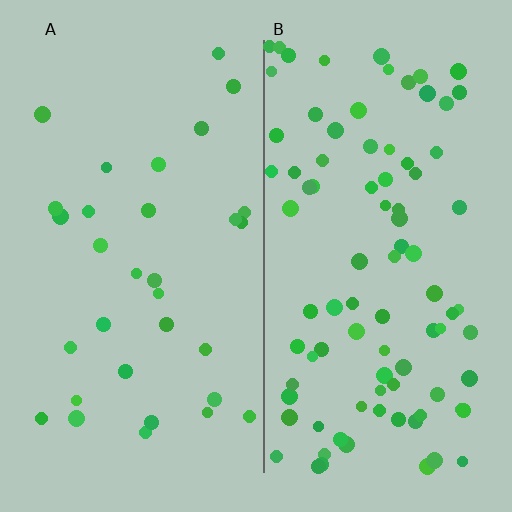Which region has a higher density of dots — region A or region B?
B (the right).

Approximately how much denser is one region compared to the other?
Approximately 2.8× — region B over region A.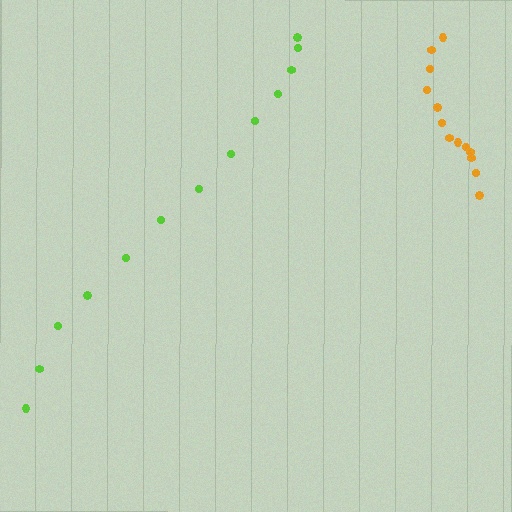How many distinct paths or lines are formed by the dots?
There are 2 distinct paths.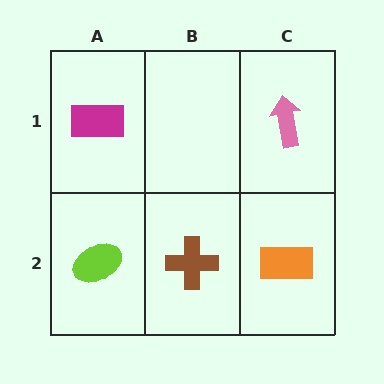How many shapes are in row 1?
2 shapes.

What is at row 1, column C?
A pink arrow.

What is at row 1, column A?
A magenta rectangle.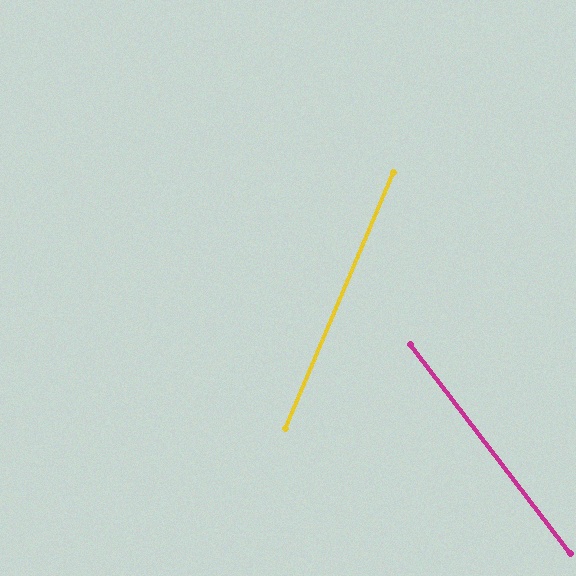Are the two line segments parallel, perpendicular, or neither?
Neither parallel nor perpendicular — they differ by about 60°.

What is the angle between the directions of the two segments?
Approximately 60 degrees.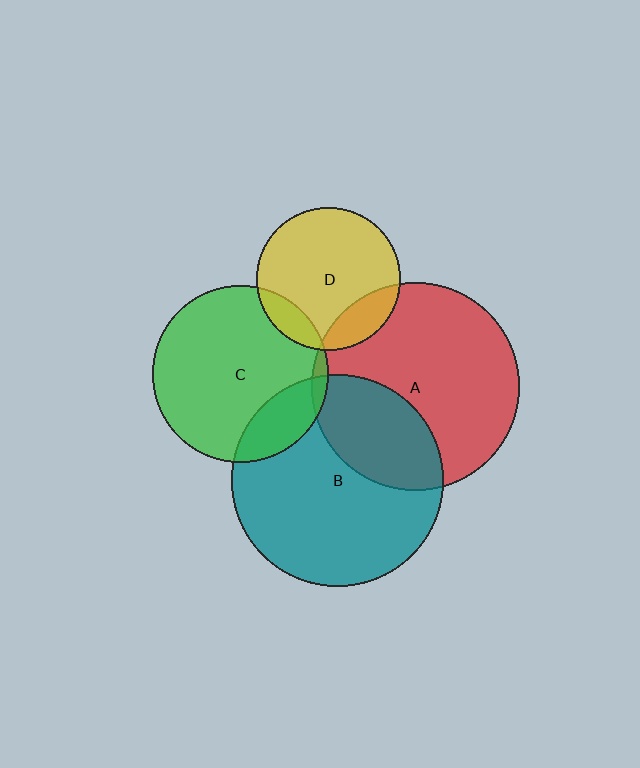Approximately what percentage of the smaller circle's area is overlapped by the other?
Approximately 15%.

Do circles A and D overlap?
Yes.